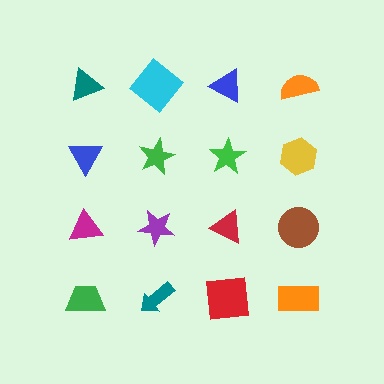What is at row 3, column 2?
A purple star.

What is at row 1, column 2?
A cyan diamond.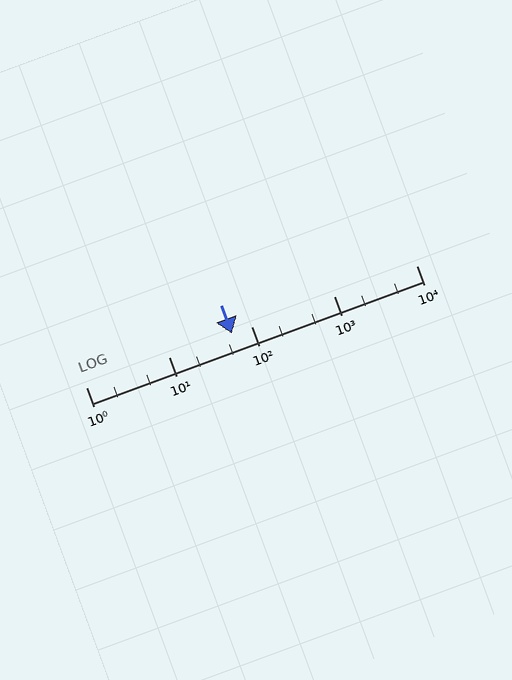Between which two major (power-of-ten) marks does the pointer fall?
The pointer is between 10 and 100.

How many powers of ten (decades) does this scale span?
The scale spans 4 decades, from 1 to 10000.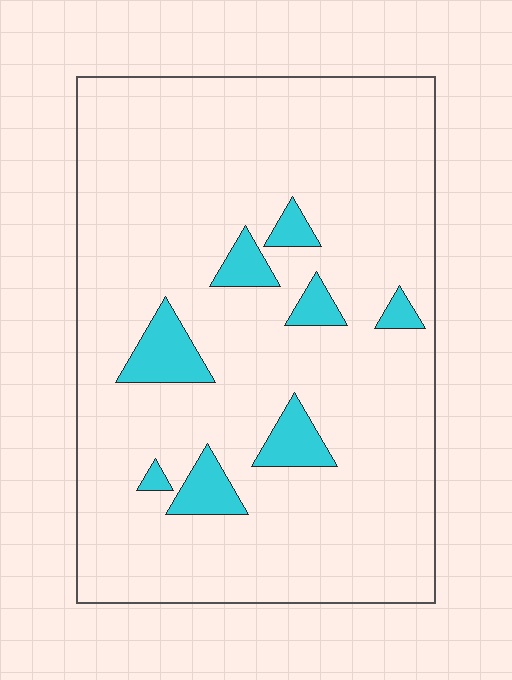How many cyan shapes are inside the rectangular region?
8.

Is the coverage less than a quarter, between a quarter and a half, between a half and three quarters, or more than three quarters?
Less than a quarter.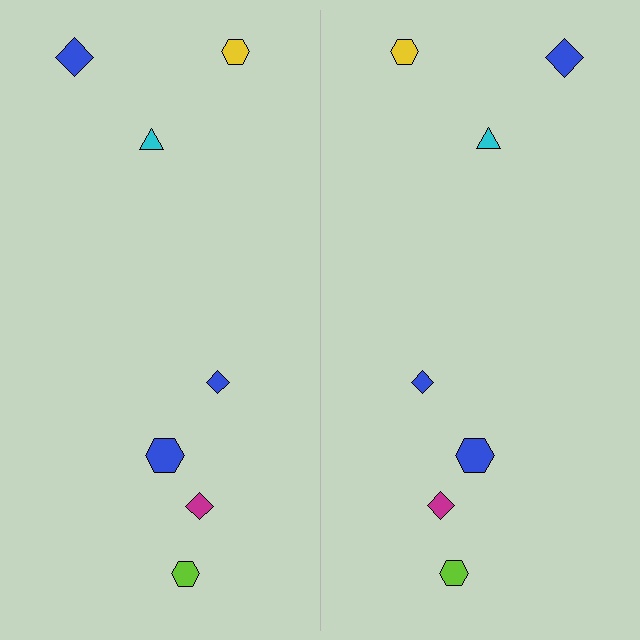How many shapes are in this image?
There are 14 shapes in this image.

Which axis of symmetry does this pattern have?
The pattern has a vertical axis of symmetry running through the center of the image.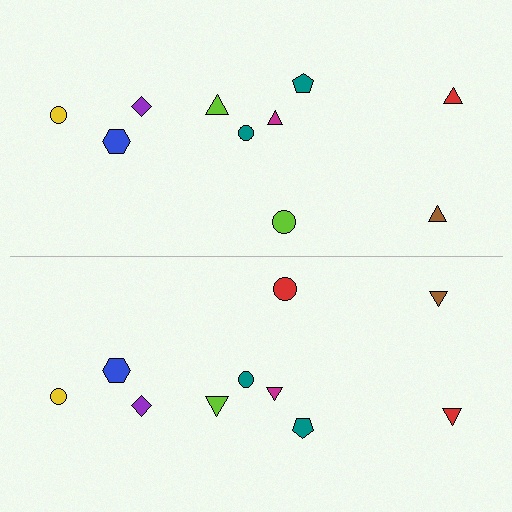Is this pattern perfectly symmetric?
No, the pattern is not perfectly symmetric. The red circle on the bottom side breaks the symmetry — its mirror counterpart is lime.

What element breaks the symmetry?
The red circle on the bottom side breaks the symmetry — its mirror counterpart is lime.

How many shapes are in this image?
There are 20 shapes in this image.